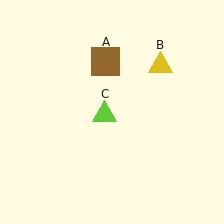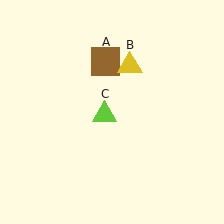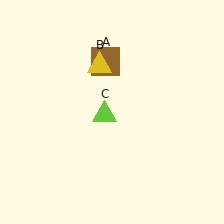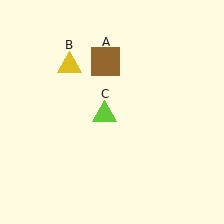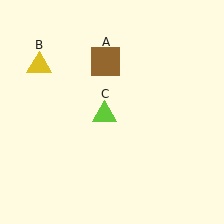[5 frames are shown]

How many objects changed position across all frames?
1 object changed position: yellow triangle (object B).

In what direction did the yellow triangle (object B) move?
The yellow triangle (object B) moved left.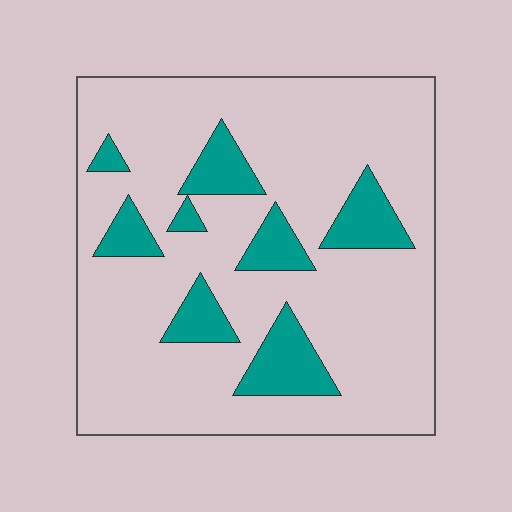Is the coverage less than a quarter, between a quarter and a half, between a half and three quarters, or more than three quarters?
Less than a quarter.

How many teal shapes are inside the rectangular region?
8.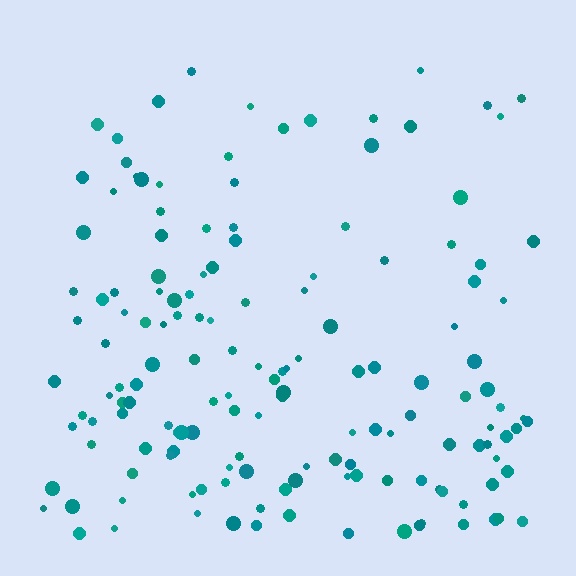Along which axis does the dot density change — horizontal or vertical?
Vertical.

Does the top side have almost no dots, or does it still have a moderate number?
Still a moderate number, just noticeably fewer than the bottom.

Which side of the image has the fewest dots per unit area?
The top.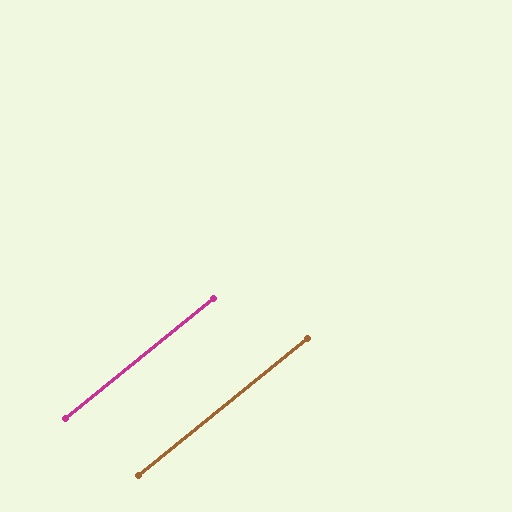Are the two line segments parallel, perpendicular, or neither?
Parallel — their directions differ by only 0.0°.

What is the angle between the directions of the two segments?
Approximately 0 degrees.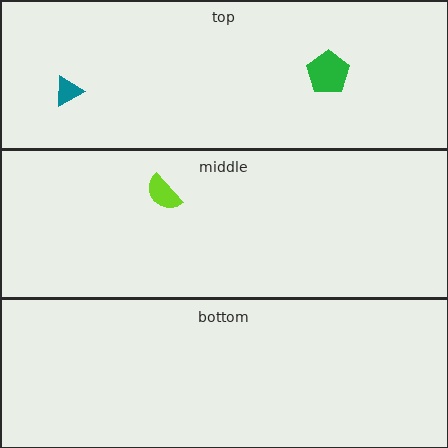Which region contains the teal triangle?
The top region.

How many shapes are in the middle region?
1.